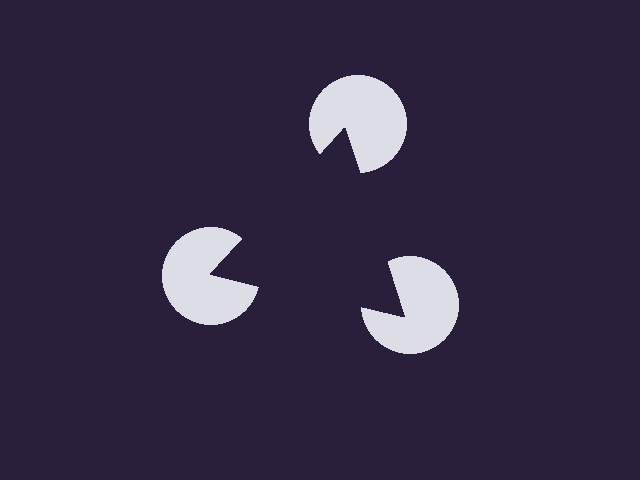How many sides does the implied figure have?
3 sides.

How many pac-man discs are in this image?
There are 3 — one at each vertex of the illusory triangle.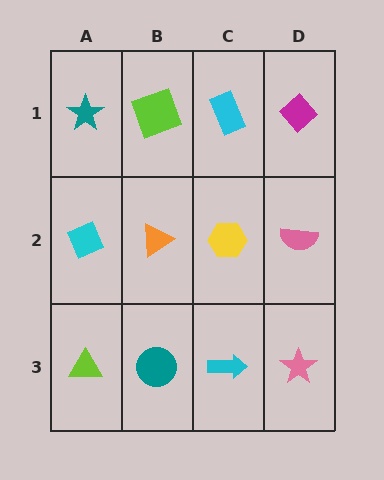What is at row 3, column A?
A lime triangle.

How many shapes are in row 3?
4 shapes.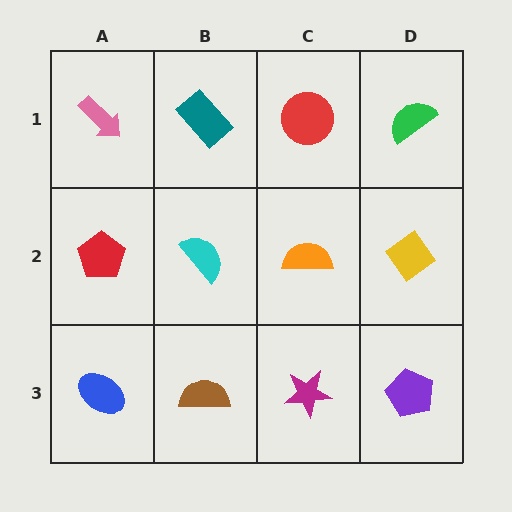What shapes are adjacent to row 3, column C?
An orange semicircle (row 2, column C), a brown semicircle (row 3, column B), a purple pentagon (row 3, column D).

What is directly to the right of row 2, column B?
An orange semicircle.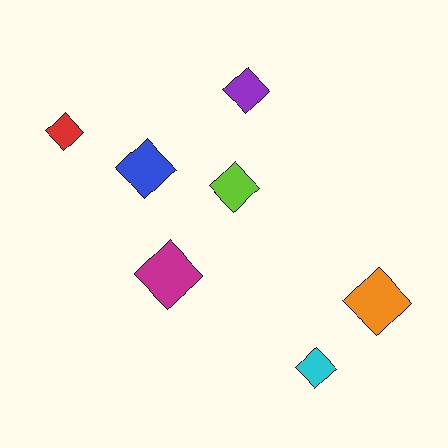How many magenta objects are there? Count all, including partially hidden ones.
There is 1 magenta object.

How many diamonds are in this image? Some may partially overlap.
There are 7 diamonds.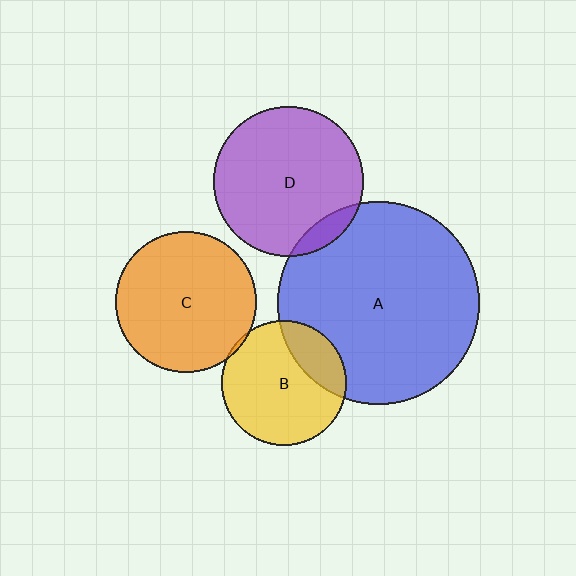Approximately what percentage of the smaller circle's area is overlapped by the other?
Approximately 5%.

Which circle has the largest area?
Circle A (blue).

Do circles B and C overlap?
Yes.